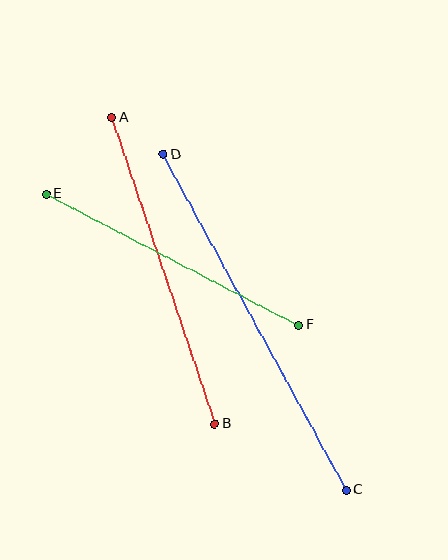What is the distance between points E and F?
The distance is approximately 284 pixels.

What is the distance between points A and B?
The distance is approximately 323 pixels.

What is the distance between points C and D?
The distance is approximately 382 pixels.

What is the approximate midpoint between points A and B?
The midpoint is at approximately (163, 271) pixels.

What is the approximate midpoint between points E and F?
The midpoint is at approximately (173, 259) pixels.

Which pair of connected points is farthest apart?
Points C and D are farthest apart.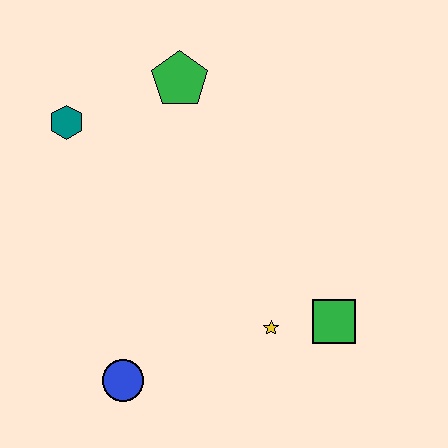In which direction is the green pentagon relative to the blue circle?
The green pentagon is above the blue circle.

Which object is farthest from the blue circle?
The green pentagon is farthest from the blue circle.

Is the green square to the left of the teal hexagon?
No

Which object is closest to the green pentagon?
The teal hexagon is closest to the green pentagon.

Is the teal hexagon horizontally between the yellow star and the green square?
No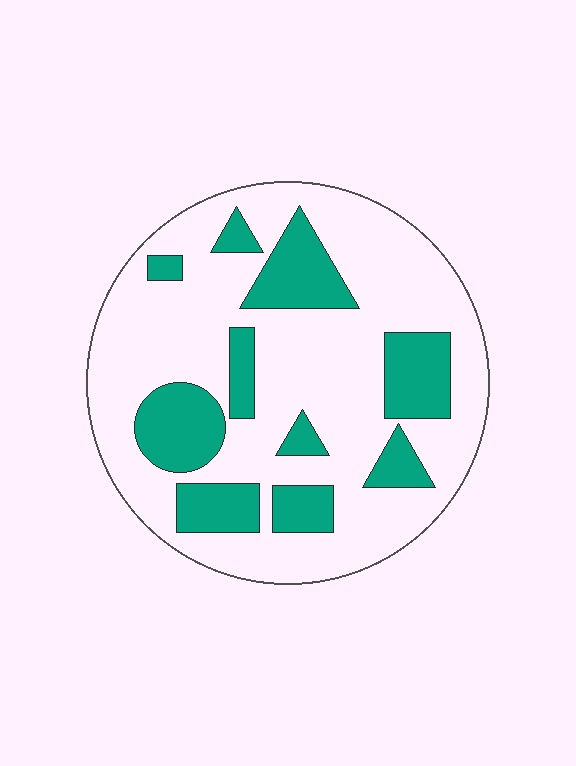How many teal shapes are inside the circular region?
10.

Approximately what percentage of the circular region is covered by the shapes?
Approximately 25%.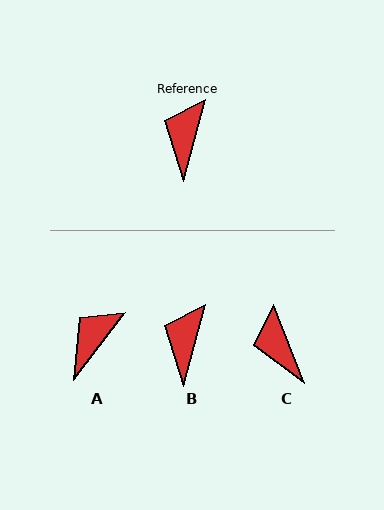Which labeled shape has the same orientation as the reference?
B.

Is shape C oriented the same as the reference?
No, it is off by about 37 degrees.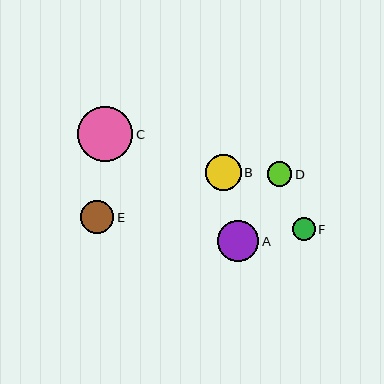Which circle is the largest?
Circle C is the largest with a size of approximately 55 pixels.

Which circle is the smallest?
Circle F is the smallest with a size of approximately 23 pixels.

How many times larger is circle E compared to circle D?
Circle E is approximately 1.4 times the size of circle D.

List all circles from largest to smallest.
From largest to smallest: C, A, B, E, D, F.